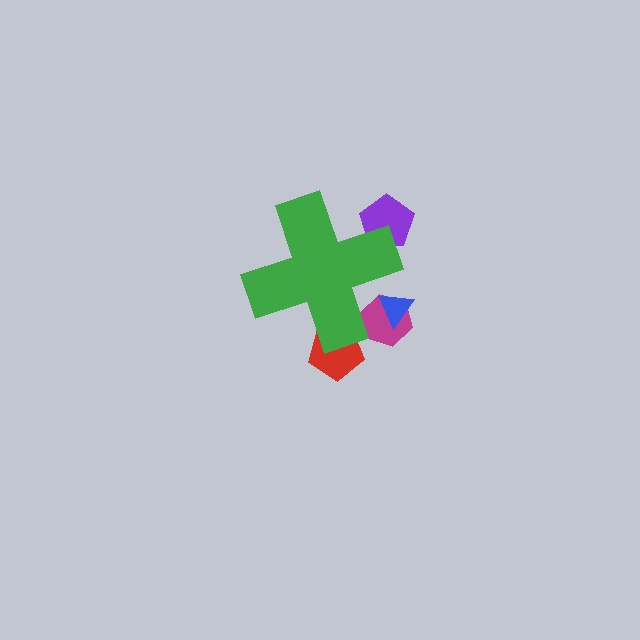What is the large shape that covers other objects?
A green cross.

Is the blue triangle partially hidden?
Yes, the blue triangle is partially hidden behind the green cross.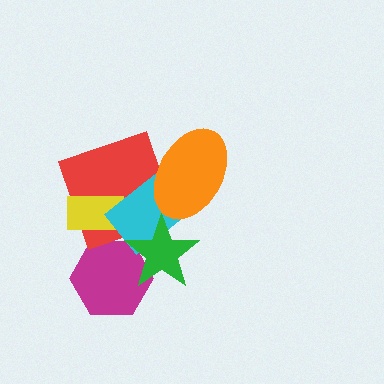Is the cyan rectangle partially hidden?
Yes, it is partially covered by another shape.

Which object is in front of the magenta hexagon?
The green star is in front of the magenta hexagon.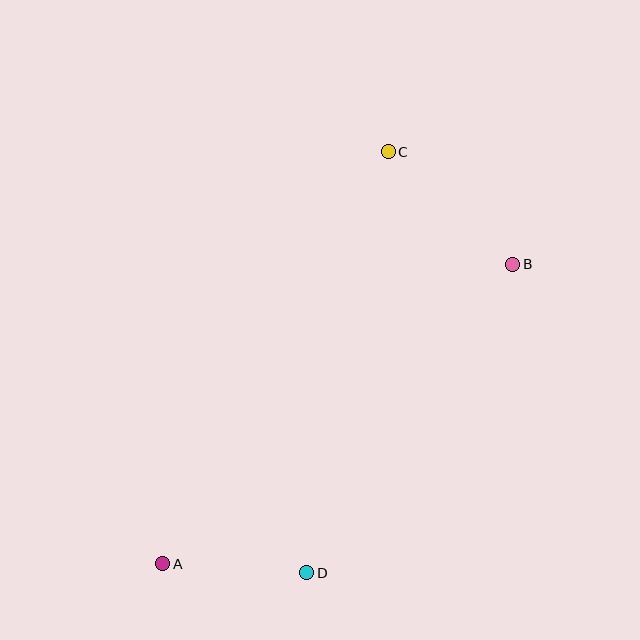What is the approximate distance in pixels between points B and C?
The distance between B and C is approximately 168 pixels.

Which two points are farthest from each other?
Points A and C are farthest from each other.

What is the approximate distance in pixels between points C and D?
The distance between C and D is approximately 429 pixels.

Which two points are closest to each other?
Points A and D are closest to each other.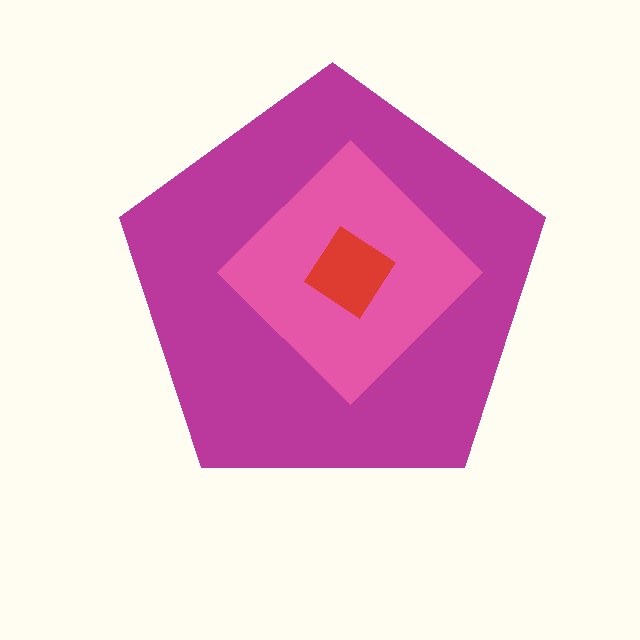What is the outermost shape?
The magenta pentagon.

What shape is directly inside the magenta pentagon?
The pink diamond.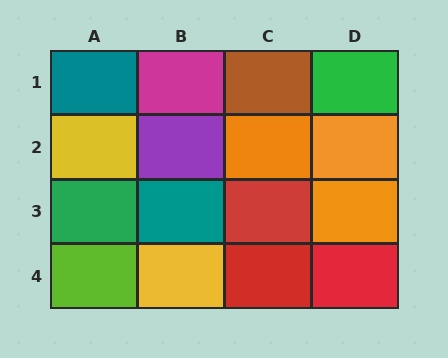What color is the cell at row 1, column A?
Teal.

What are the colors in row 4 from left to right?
Lime, yellow, red, red.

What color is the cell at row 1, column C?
Brown.